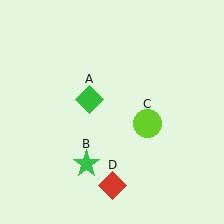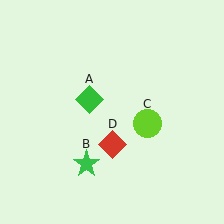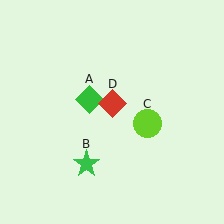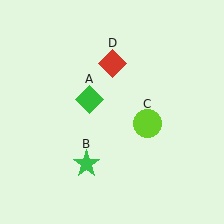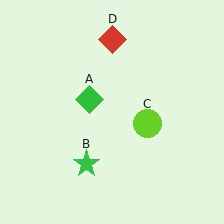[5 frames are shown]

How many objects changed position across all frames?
1 object changed position: red diamond (object D).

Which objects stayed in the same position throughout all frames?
Green diamond (object A) and green star (object B) and lime circle (object C) remained stationary.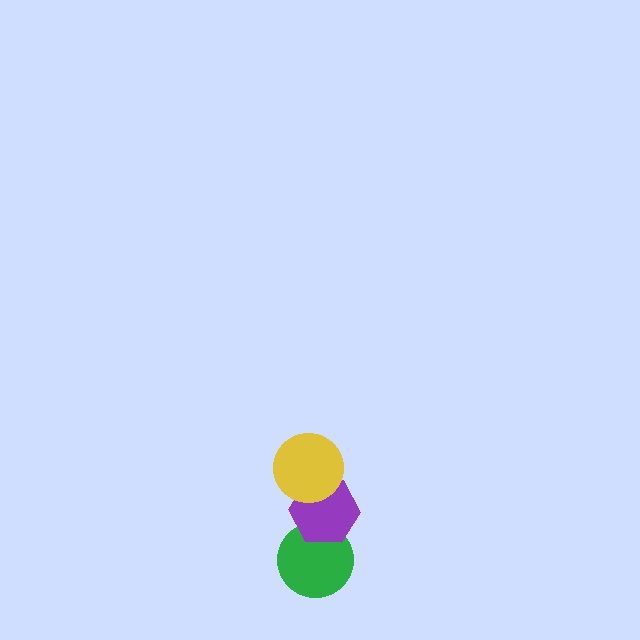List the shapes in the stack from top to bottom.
From top to bottom: the yellow circle, the purple hexagon, the green circle.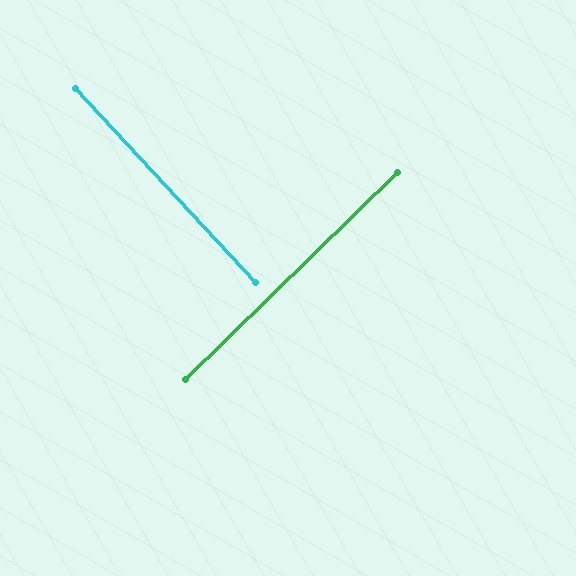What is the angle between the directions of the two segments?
Approximately 89 degrees.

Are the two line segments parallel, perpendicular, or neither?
Perpendicular — they meet at approximately 89°.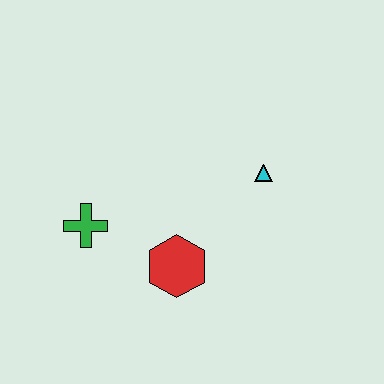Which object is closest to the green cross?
The red hexagon is closest to the green cross.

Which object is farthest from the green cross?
The cyan triangle is farthest from the green cross.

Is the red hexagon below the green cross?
Yes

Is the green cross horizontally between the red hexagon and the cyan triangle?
No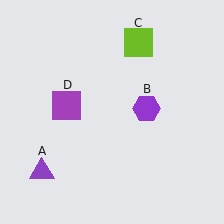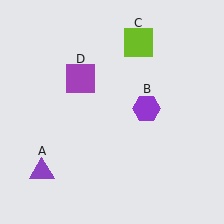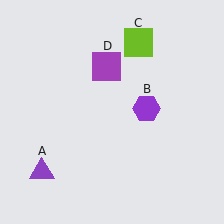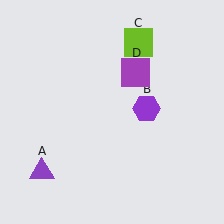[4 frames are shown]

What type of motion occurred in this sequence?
The purple square (object D) rotated clockwise around the center of the scene.